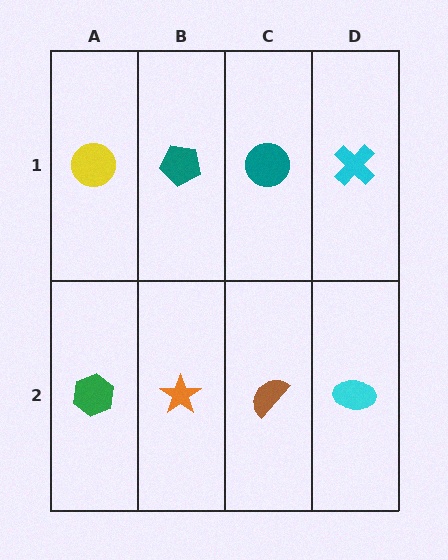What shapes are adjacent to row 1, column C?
A brown semicircle (row 2, column C), a teal pentagon (row 1, column B), a cyan cross (row 1, column D).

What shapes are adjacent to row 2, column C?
A teal circle (row 1, column C), an orange star (row 2, column B), a cyan ellipse (row 2, column D).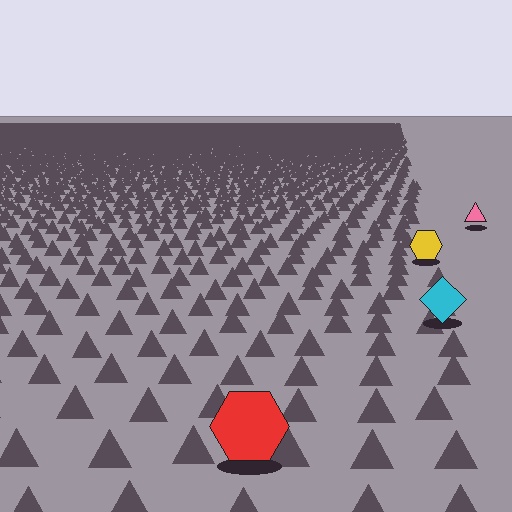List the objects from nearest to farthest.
From nearest to farthest: the red hexagon, the cyan diamond, the yellow hexagon, the pink triangle.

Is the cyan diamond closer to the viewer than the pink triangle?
Yes. The cyan diamond is closer — you can tell from the texture gradient: the ground texture is coarser near it.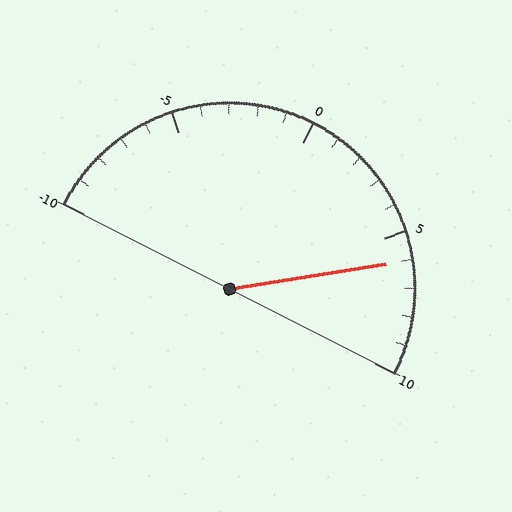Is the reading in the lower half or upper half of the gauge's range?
The reading is in the upper half of the range (-10 to 10).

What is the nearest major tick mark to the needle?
The nearest major tick mark is 5.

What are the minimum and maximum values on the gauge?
The gauge ranges from -10 to 10.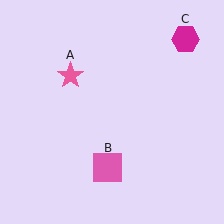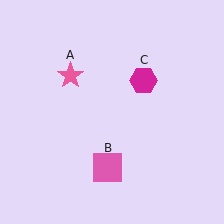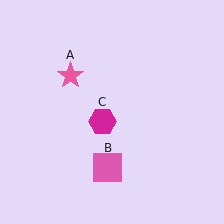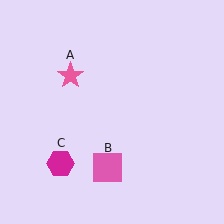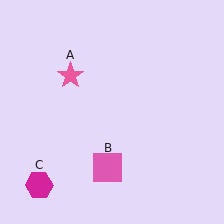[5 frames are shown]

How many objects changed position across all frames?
1 object changed position: magenta hexagon (object C).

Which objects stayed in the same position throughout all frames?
Pink star (object A) and pink square (object B) remained stationary.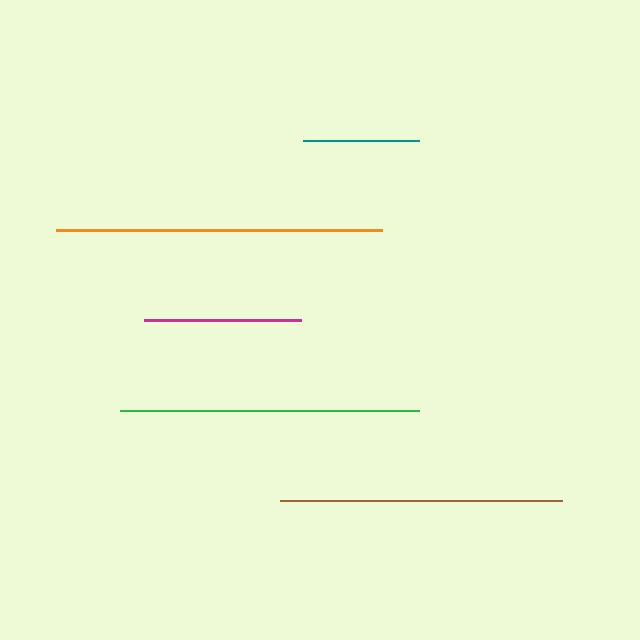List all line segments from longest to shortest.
From longest to shortest: orange, green, brown, magenta, teal.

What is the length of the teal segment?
The teal segment is approximately 116 pixels long.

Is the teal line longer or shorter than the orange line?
The orange line is longer than the teal line.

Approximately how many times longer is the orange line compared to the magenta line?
The orange line is approximately 2.1 times the length of the magenta line.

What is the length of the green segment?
The green segment is approximately 299 pixels long.